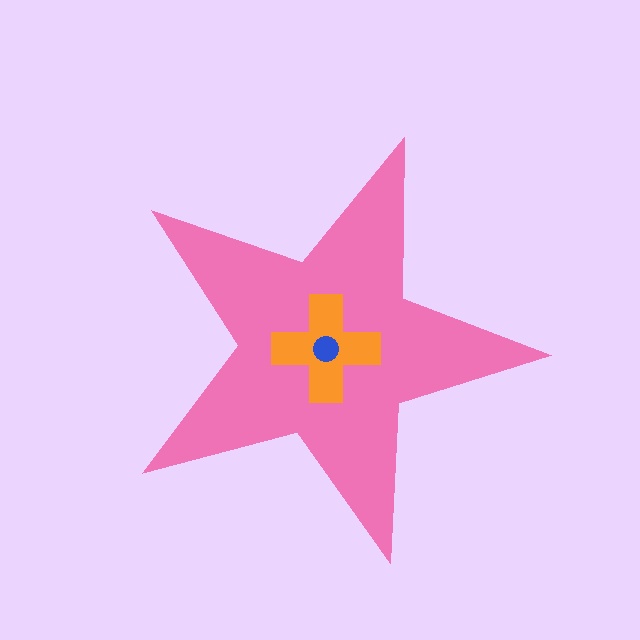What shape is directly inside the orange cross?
The blue circle.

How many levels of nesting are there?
3.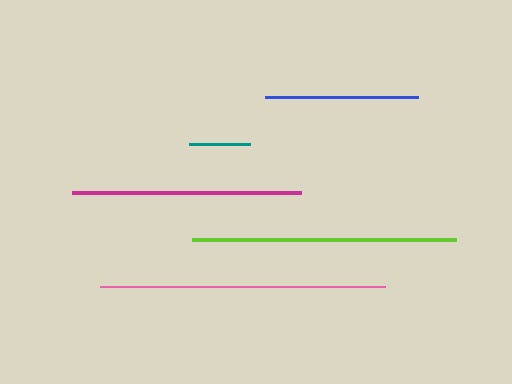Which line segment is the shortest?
The teal line is the shortest at approximately 61 pixels.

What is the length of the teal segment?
The teal segment is approximately 61 pixels long.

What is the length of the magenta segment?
The magenta segment is approximately 230 pixels long.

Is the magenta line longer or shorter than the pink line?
The pink line is longer than the magenta line.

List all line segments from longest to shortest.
From longest to shortest: pink, lime, magenta, blue, teal.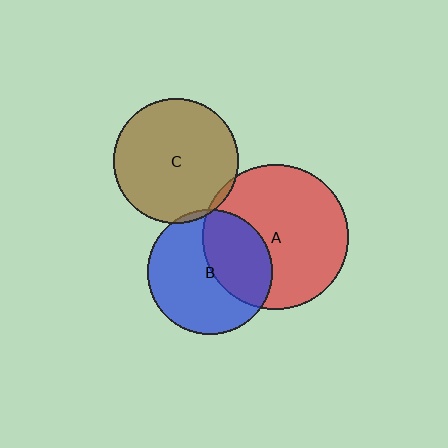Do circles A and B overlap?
Yes.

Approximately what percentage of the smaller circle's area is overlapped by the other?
Approximately 40%.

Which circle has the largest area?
Circle A (red).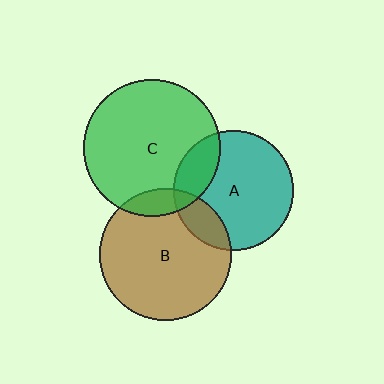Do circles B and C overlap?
Yes.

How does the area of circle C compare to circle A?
Approximately 1.3 times.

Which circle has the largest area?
Circle C (green).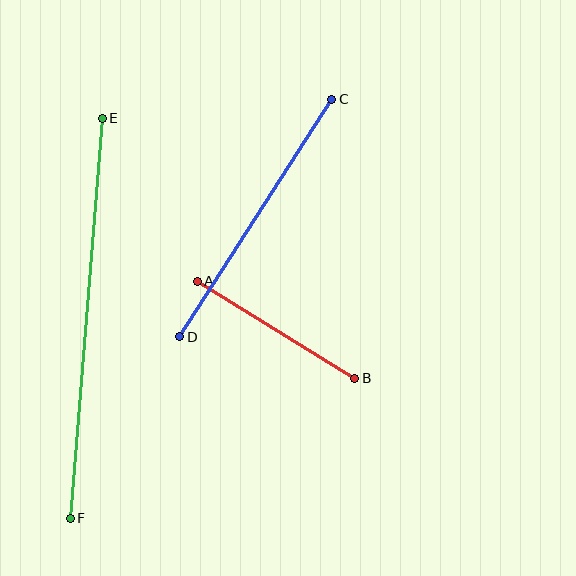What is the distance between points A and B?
The distance is approximately 185 pixels.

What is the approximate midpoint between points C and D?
The midpoint is at approximately (256, 218) pixels.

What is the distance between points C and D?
The distance is approximately 282 pixels.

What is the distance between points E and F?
The distance is approximately 401 pixels.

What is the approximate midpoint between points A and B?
The midpoint is at approximately (276, 330) pixels.